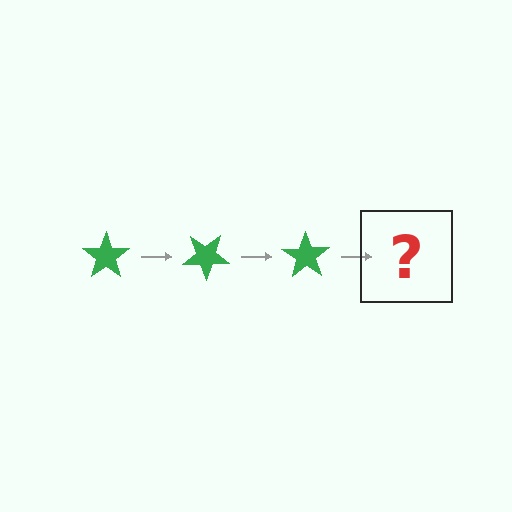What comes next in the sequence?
The next element should be a green star rotated 105 degrees.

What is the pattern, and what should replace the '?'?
The pattern is that the star rotates 35 degrees each step. The '?' should be a green star rotated 105 degrees.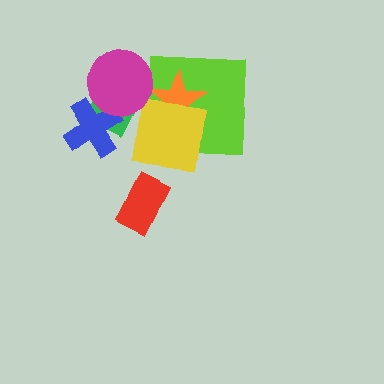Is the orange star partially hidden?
Yes, it is partially covered by another shape.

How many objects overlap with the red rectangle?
0 objects overlap with the red rectangle.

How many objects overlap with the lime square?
2 objects overlap with the lime square.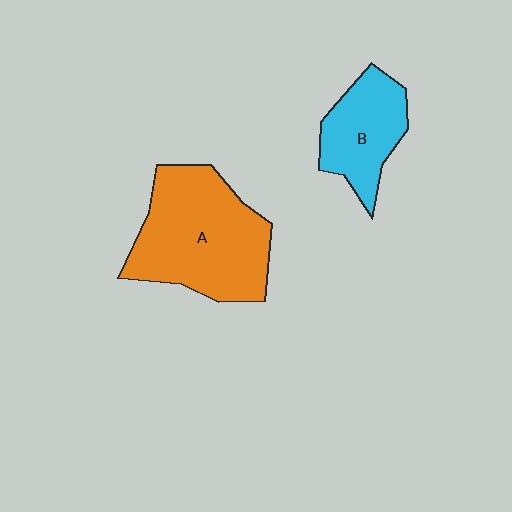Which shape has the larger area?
Shape A (orange).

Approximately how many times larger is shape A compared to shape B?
Approximately 1.9 times.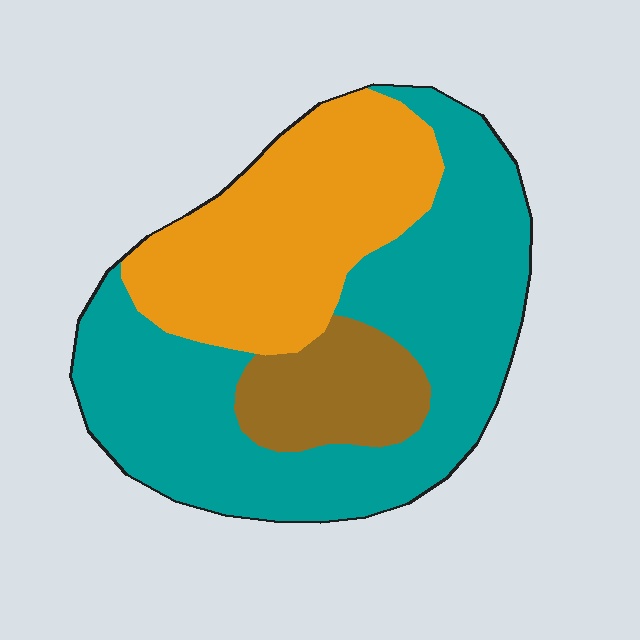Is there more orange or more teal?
Teal.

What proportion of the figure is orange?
Orange takes up about one third (1/3) of the figure.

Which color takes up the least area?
Brown, at roughly 15%.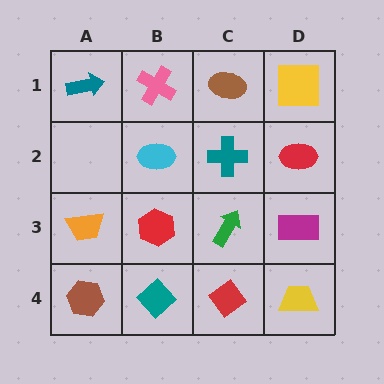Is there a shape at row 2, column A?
No, that cell is empty.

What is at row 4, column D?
A yellow trapezoid.